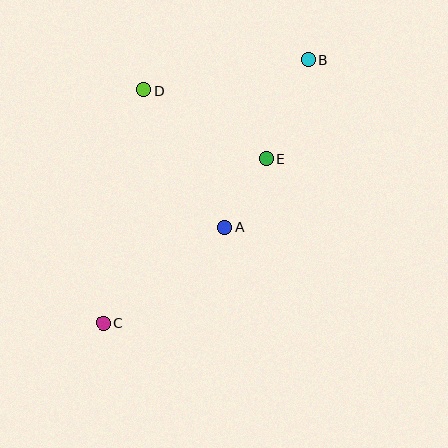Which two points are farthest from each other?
Points B and C are farthest from each other.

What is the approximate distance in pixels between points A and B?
The distance between A and B is approximately 188 pixels.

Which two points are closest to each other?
Points A and E are closest to each other.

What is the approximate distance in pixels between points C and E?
The distance between C and E is approximately 232 pixels.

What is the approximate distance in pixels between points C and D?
The distance between C and D is approximately 236 pixels.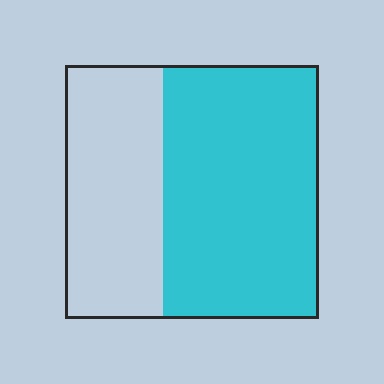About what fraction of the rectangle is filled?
About five eighths (5/8).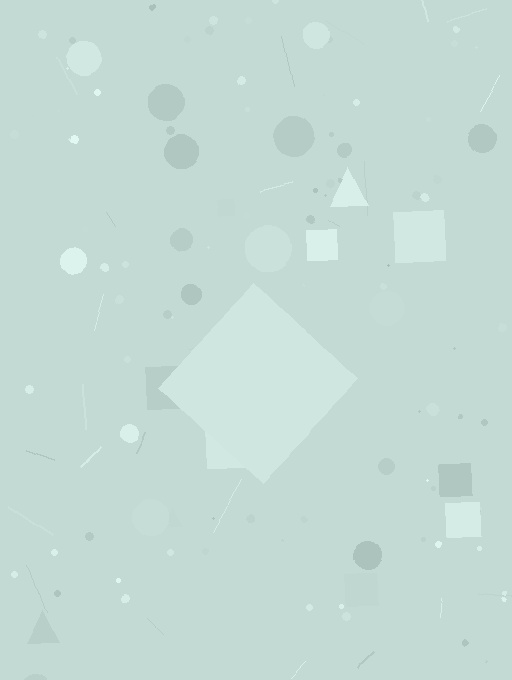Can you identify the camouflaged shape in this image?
The camouflaged shape is a diamond.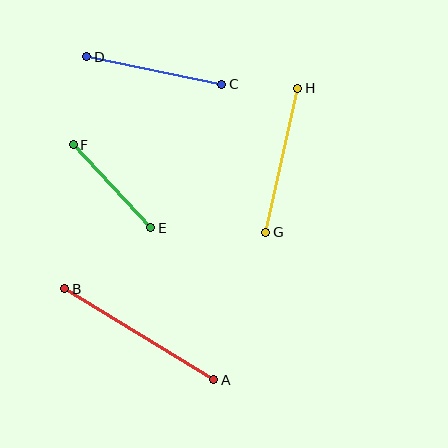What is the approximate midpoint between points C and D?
The midpoint is at approximately (154, 71) pixels.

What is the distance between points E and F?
The distance is approximately 113 pixels.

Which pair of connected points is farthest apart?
Points A and B are farthest apart.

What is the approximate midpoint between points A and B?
The midpoint is at approximately (139, 334) pixels.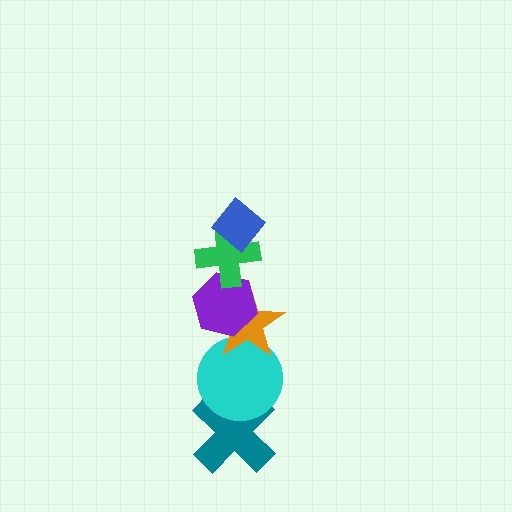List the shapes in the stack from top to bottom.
From top to bottom: the blue diamond, the green cross, the purple hexagon, the orange star, the cyan circle, the teal cross.